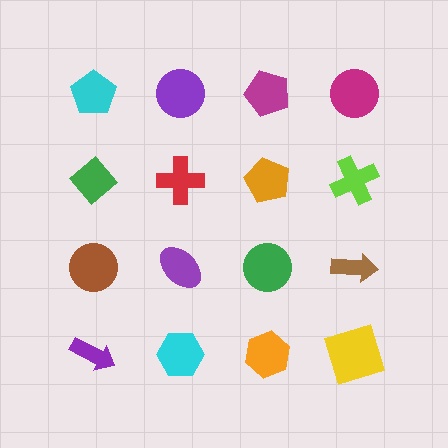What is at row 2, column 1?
A green diamond.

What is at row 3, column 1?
A brown circle.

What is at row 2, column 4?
A lime cross.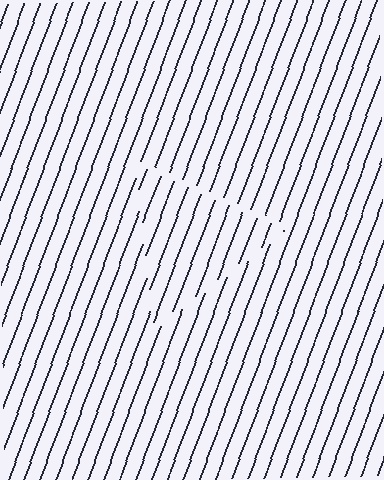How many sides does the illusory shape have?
3 sides — the line-ends trace a triangle.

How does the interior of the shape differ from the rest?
The interior of the shape contains the same grating, shifted by half a period — the contour is defined by the phase discontinuity where line-ends from the inner and outer gratings abut.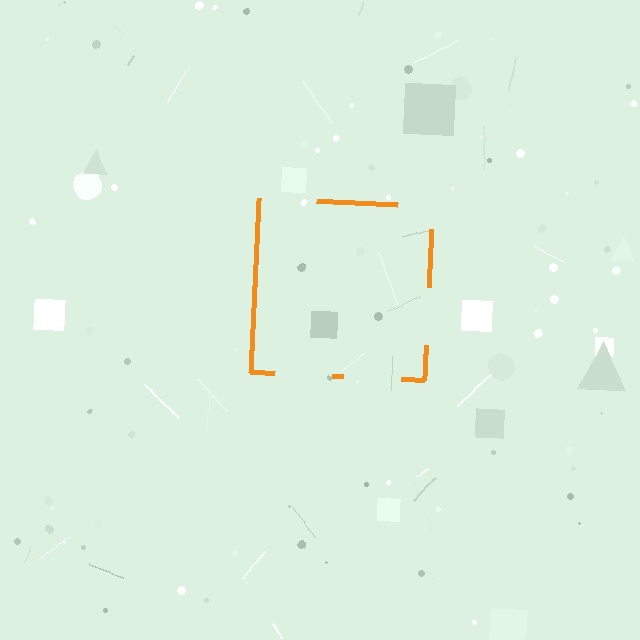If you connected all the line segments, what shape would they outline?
They would outline a square.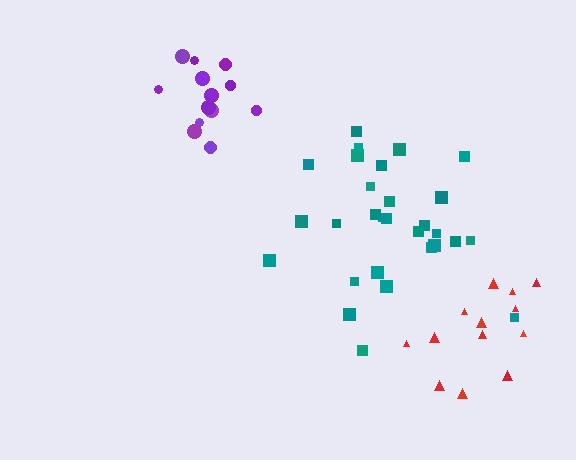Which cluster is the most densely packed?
Purple.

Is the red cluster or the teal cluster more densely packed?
Teal.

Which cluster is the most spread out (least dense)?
Red.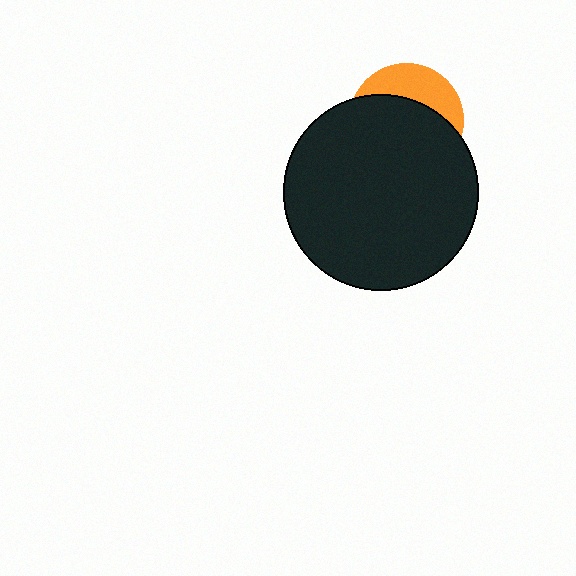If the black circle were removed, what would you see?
You would see the complete orange circle.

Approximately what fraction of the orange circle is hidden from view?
Roughly 68% of the orange circle is hidden behind the black circle.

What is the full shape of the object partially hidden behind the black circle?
The partially hidden object is an orange circle.